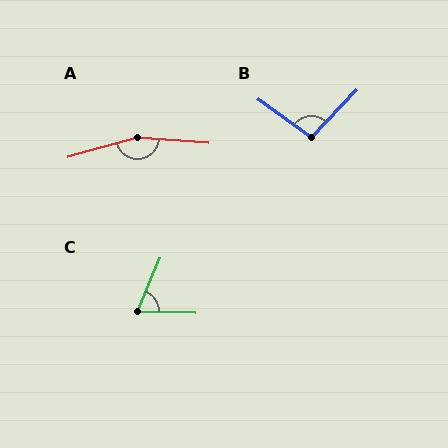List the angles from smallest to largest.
C (68°), B (98°), A (160°).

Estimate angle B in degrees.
Approximately 98 degrees.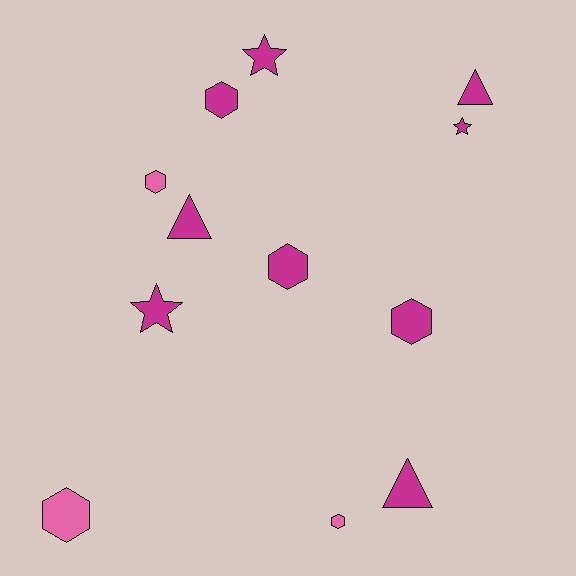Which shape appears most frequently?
Hexagon, with 6 objects.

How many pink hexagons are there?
There are 3 pink hexagons.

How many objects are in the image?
There are 12 objects.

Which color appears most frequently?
Magenta, with 9 objects.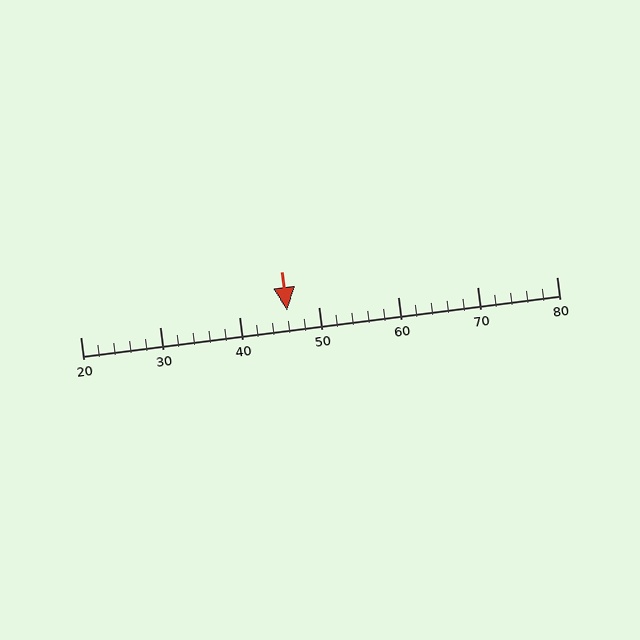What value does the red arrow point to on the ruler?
The red arrow points to approximately 46.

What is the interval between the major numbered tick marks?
The major tick marks are spaced 10 units apart.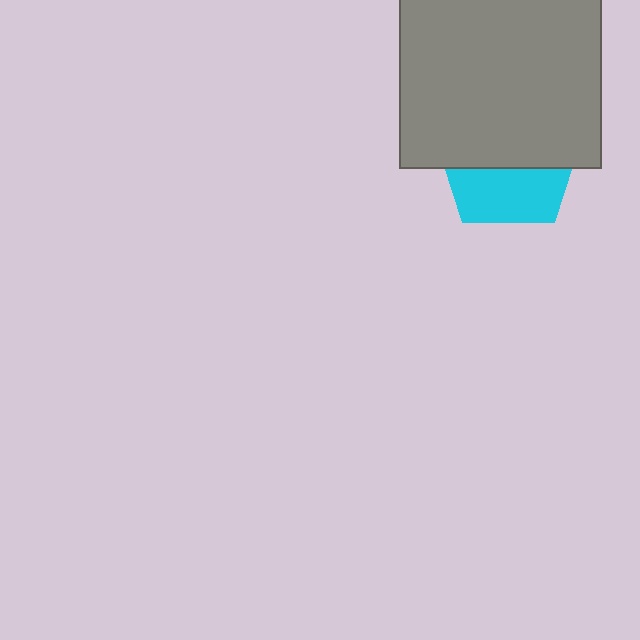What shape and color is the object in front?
The object in front is a gray square.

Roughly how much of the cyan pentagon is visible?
A small part of it is visible (roughly 40%).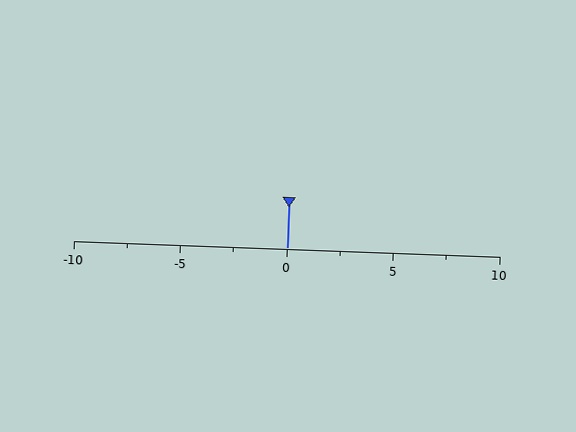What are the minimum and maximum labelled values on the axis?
The axis runs from -10 to 10.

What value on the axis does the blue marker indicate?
The marker indicates approximately 0.